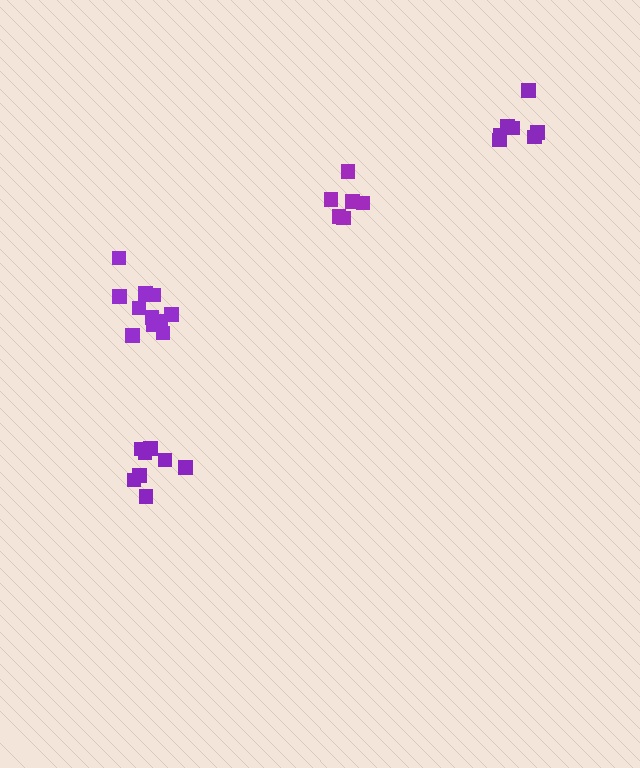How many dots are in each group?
Group 1: 7 dots, Group 2: 8 dots, Group 3: 6 dots, Group 4: 11 dots (32 total).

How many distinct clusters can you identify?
There are 4 distinct clusters.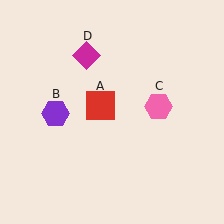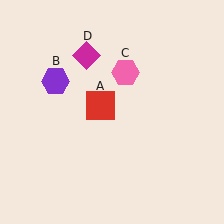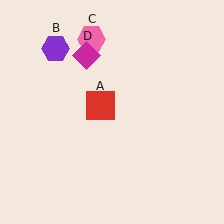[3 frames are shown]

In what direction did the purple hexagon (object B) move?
The purple hexagon (object B) moved up.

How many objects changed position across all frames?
2 objects changed position: purple hexagon (object B), pink hexagon (object C).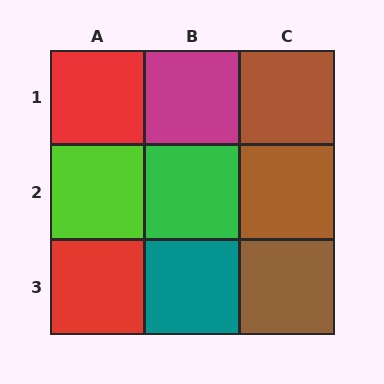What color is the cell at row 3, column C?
Brown.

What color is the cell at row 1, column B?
Magenta.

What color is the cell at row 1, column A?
Red.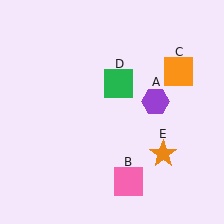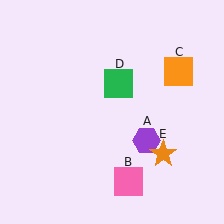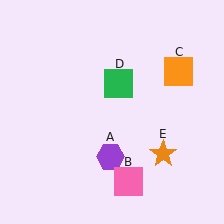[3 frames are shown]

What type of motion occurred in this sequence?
The purple hexagon (object A) rotated clockwise around the center of the scene.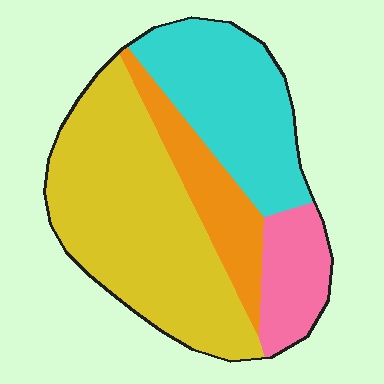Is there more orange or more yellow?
Yellow.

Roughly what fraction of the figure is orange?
Orange covers about 15% of the figure.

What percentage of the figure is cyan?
Cyan covers around 25% of the figure.